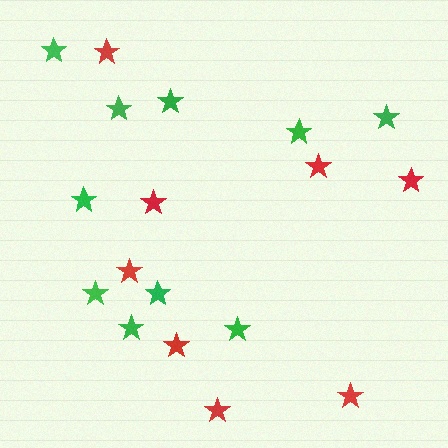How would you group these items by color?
There are 2 groups: one group of red stars (8) and one group of green stars (10).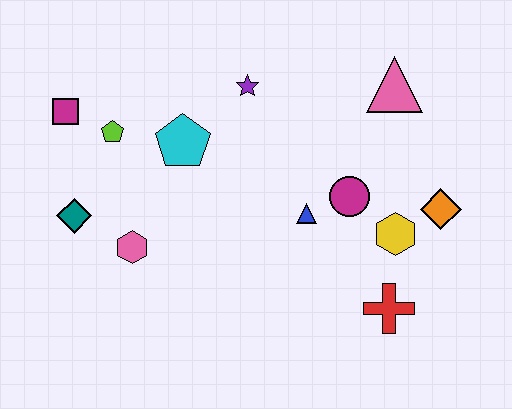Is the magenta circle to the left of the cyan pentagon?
No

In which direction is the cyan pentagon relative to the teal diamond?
The cyan pentagon is to the right of the teal diamond.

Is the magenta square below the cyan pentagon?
No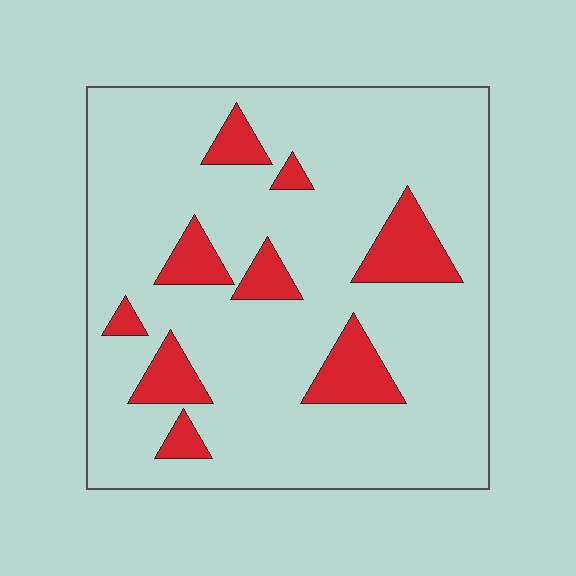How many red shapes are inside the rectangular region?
9.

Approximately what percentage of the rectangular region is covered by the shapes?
Approximately 15%.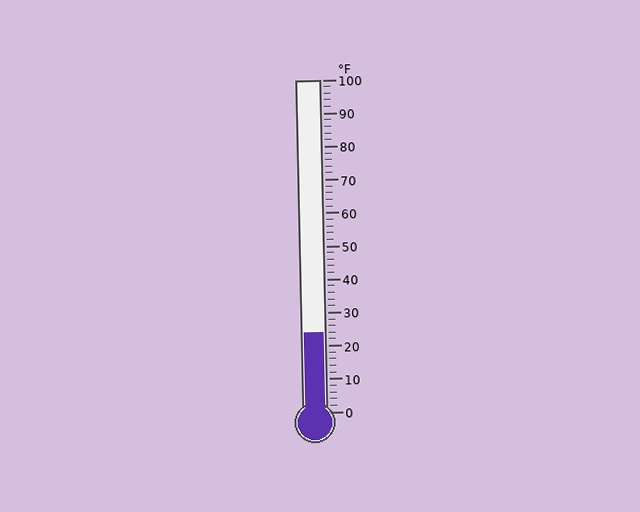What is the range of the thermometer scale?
The thermometer scale ranges from 0°F to 100°F.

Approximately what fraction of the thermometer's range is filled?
The thermometer is filled to approximately 25% of its range.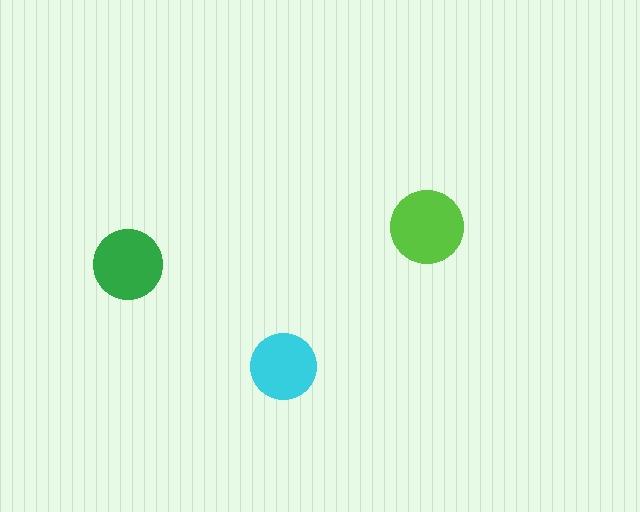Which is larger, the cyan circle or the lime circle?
The lime one.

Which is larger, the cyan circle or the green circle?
The green one.